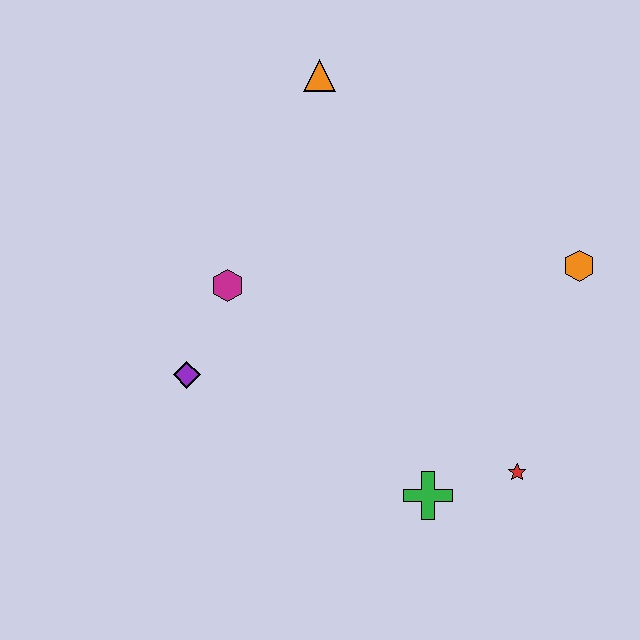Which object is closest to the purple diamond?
The magenta hexagon is closest to the purple diamond.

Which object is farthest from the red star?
The orange triangle is farthest from the red star.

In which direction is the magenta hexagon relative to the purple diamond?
The magenta hexagon is above the purple diamond.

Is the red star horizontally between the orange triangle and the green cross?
No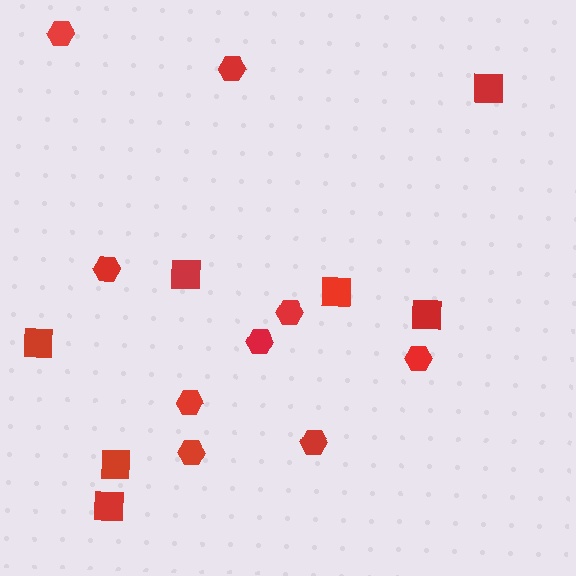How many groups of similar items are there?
There are 2 groups: one group of hexagons (9) and one group of squares (7).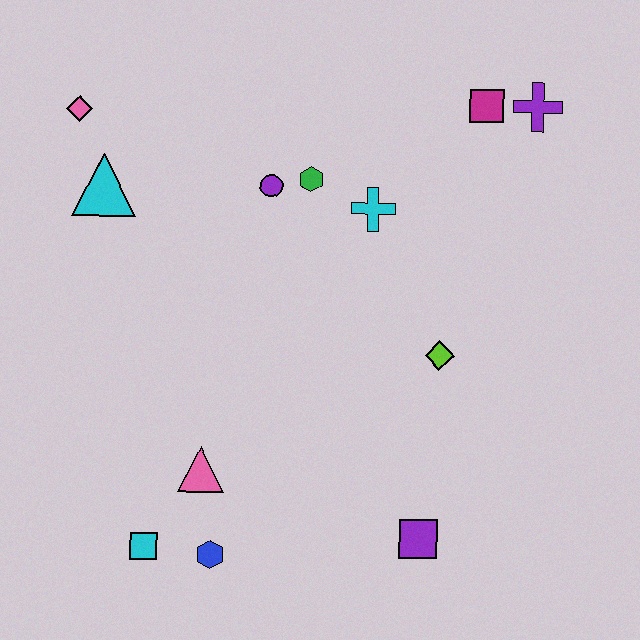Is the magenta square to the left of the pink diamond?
No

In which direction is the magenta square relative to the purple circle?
The magenta square is to the right of the purple circle.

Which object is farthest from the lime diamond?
The pink diamond is farthest from the lime diamond.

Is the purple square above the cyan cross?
No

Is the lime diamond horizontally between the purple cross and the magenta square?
No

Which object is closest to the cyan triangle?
The pink diamond is closest to the cyan triangle.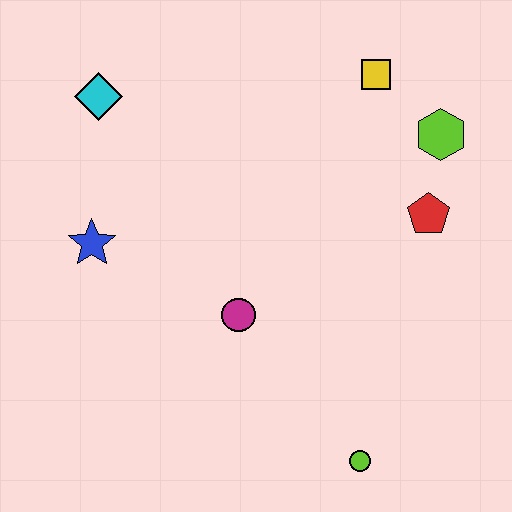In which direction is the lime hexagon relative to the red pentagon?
The lime hexagon is above the red pentagon.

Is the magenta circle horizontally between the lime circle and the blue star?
Yes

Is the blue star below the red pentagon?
Yes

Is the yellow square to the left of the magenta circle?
No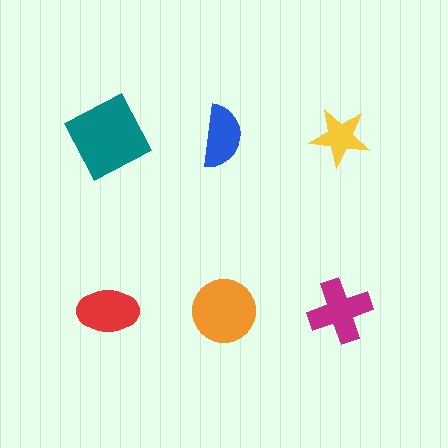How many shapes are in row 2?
3 shapes.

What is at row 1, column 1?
A teal square.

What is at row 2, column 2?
An orange circle.